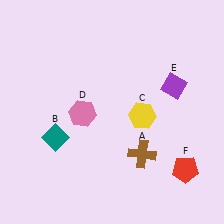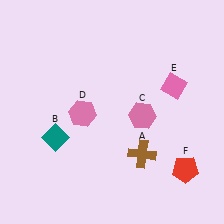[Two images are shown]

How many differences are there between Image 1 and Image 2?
There are 2 differences between the two images.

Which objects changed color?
C changed from yellow to pink. E changed from purple to pink.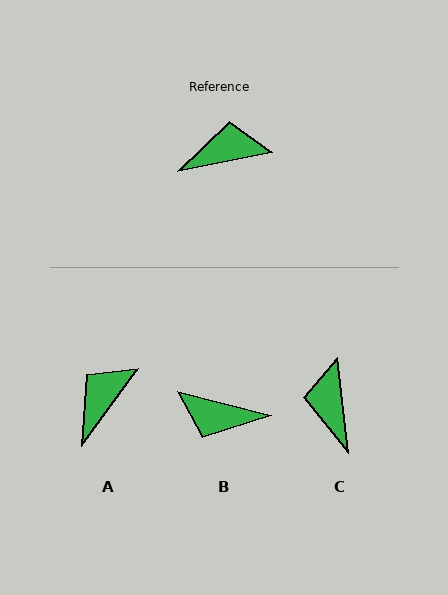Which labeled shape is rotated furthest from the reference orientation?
B, about 155 degrees away.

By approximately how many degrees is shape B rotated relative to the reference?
Approximately 155 degrees counter-clockwise.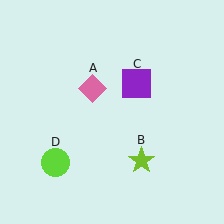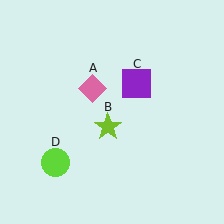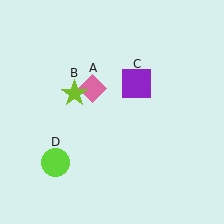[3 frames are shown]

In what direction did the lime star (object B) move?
The lime star (object B) moved up and to the left.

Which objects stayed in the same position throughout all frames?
Pink diamond (object A) and purple square (object C) and lime circle (object D) remained stationary.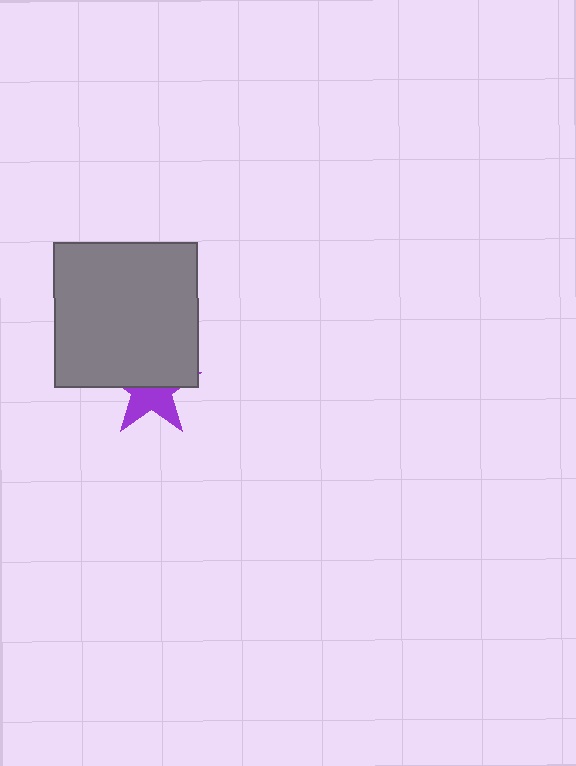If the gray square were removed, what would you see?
You would see the complete purple star.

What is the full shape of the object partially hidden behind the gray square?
The partially hidden object is a purple star.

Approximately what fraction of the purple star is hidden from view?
Roughly 53% of the purple star is hidden behind the gray square.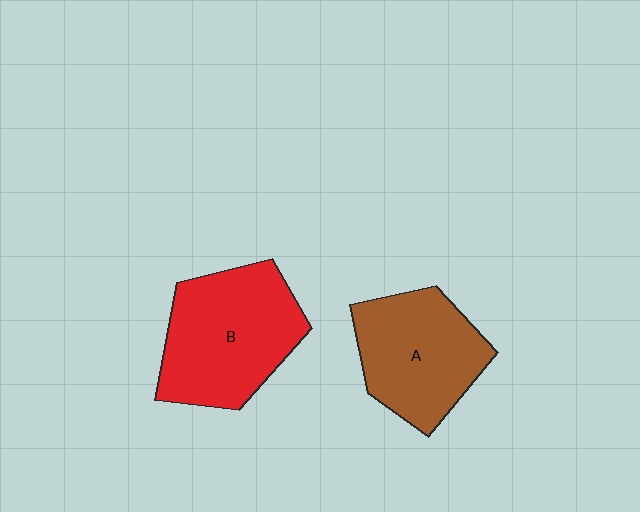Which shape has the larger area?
Shape B (red).